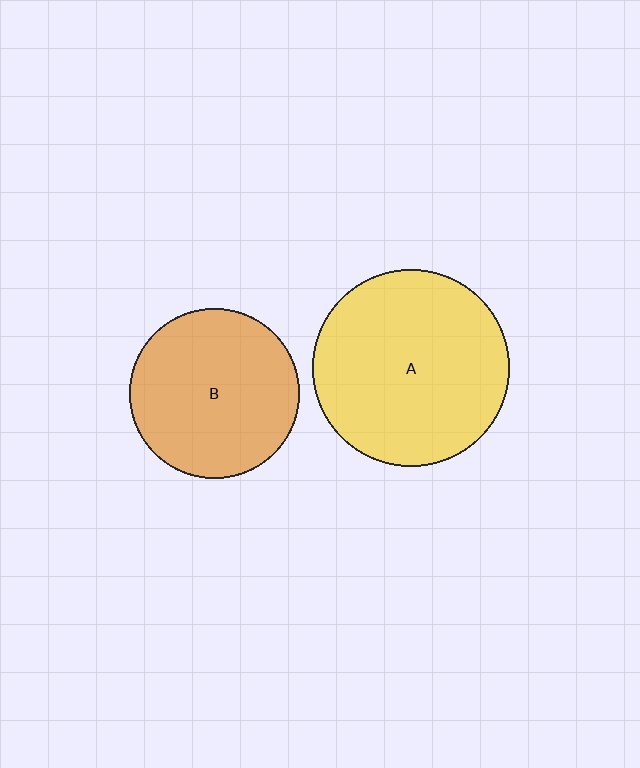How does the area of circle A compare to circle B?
Approximately 1.3 times.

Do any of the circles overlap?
No, none of the circles overlap.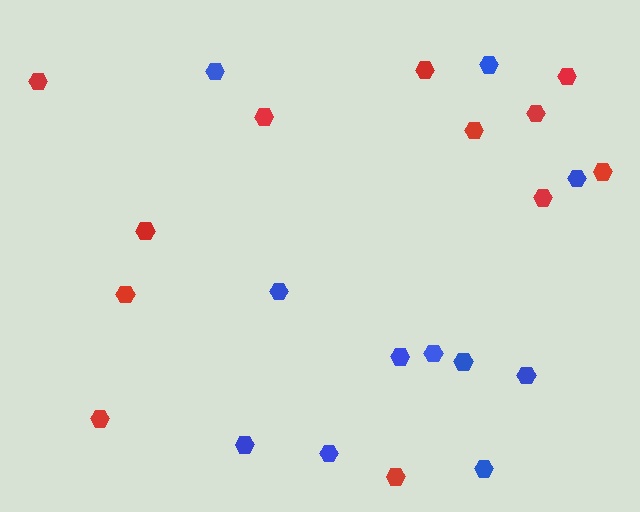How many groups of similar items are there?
There are 2 groups: one group of red hexagons (12) and one group of blue hexagons (11).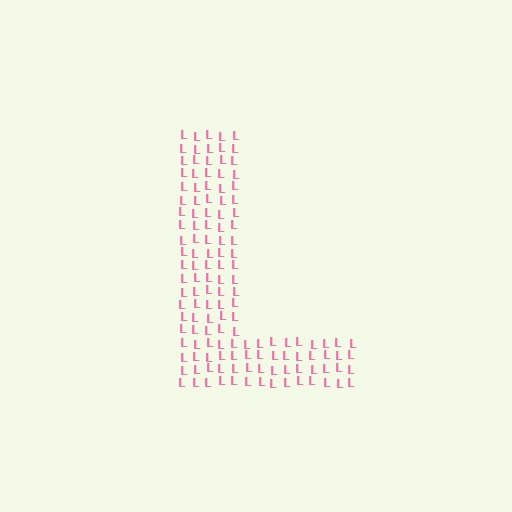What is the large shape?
The large shape is the letter L.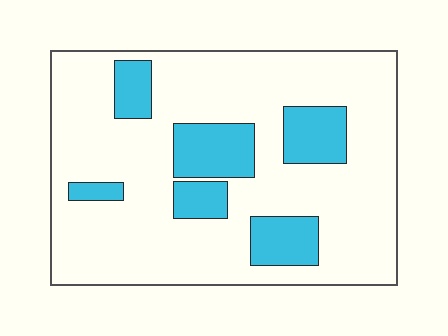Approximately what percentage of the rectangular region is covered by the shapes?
Approximately 20%.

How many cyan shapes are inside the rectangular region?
6.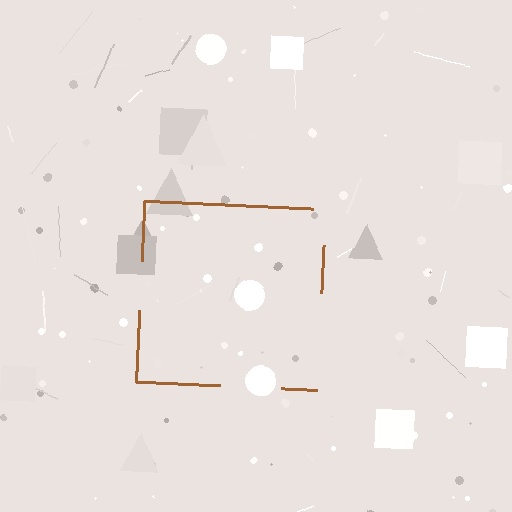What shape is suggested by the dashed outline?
The dashed outline suggests a square.